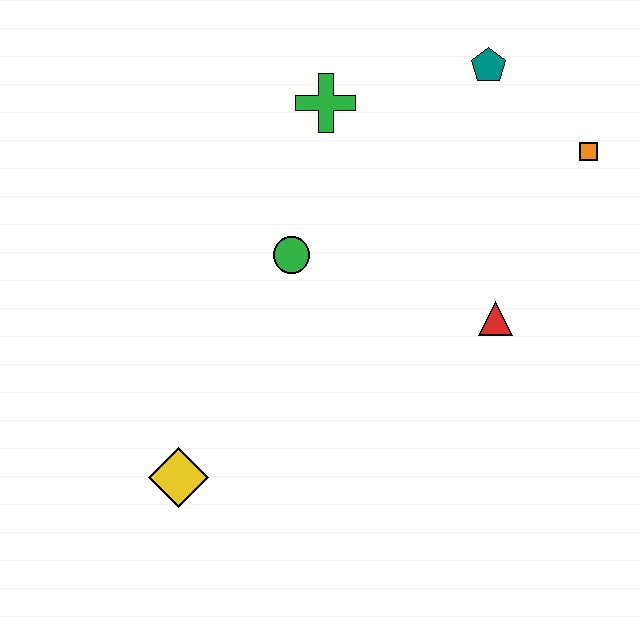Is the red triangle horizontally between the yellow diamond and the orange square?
Yes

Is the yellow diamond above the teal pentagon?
No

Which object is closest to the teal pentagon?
The orange square is closest to the teal pentagon.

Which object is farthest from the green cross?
The yellow diamond is farthest from the green cross.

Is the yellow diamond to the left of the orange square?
Yes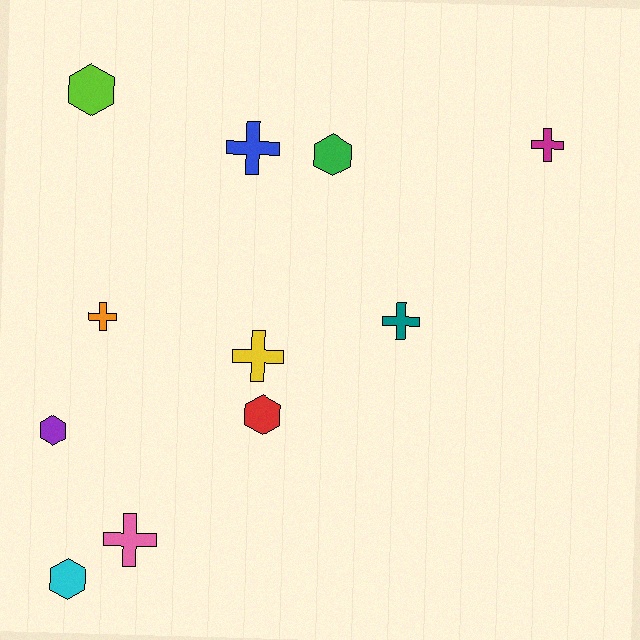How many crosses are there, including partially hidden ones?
There are 6 crosses.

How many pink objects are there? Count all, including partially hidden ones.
There is 1 pink object.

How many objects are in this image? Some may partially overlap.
There are 11 objects.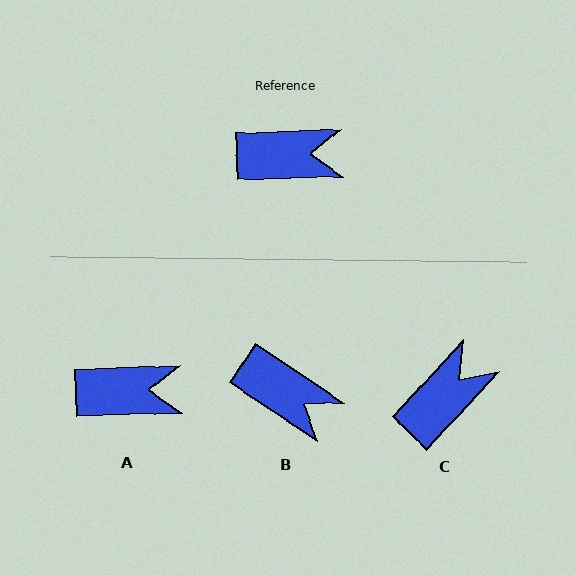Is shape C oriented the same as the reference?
No, it is off by about 45 degrees.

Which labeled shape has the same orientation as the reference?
A.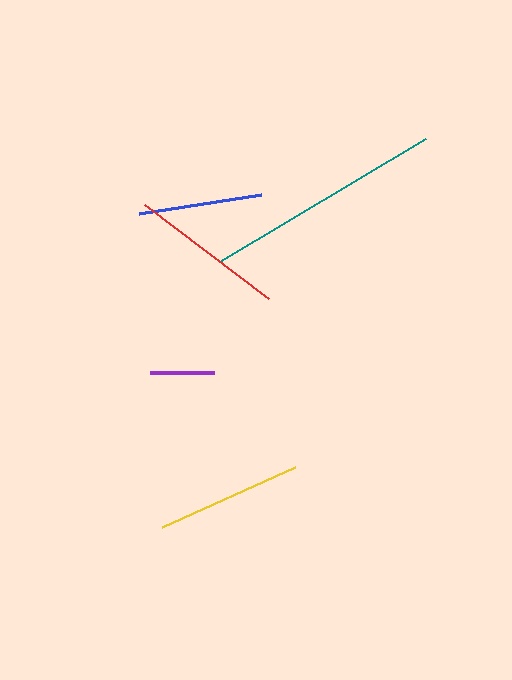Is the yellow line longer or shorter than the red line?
The red line is longer than the yellow line.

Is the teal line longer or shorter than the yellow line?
The teal line is longer than the yellow line.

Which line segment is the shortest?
The purple line is the shortest at approximately 64 pixels.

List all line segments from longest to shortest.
From longest to shortest: teal, red, yellow, blue, purple.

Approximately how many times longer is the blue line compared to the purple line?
The blue line is approximately 1.9 times the length of the purple line.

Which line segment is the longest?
The teal line is the longest at approximately 240 pixels.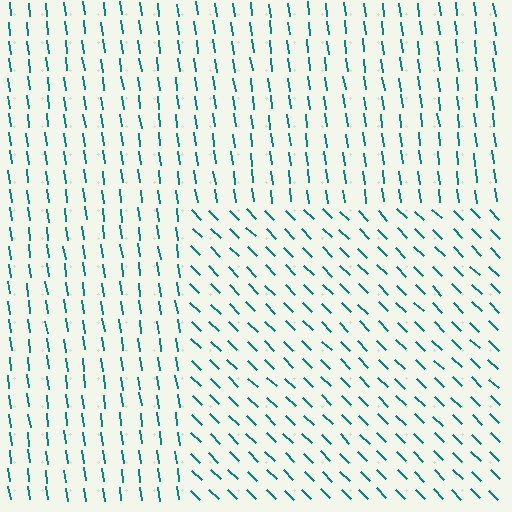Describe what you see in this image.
The image is filled with small teal line segments. A rectangle region in the image has lines oriented differently from the surrounding lines, creating a visible texture boundary.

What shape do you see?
I see a rectangle.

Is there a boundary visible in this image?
Yes, there is a texture boundary formed by a change in line orientation.